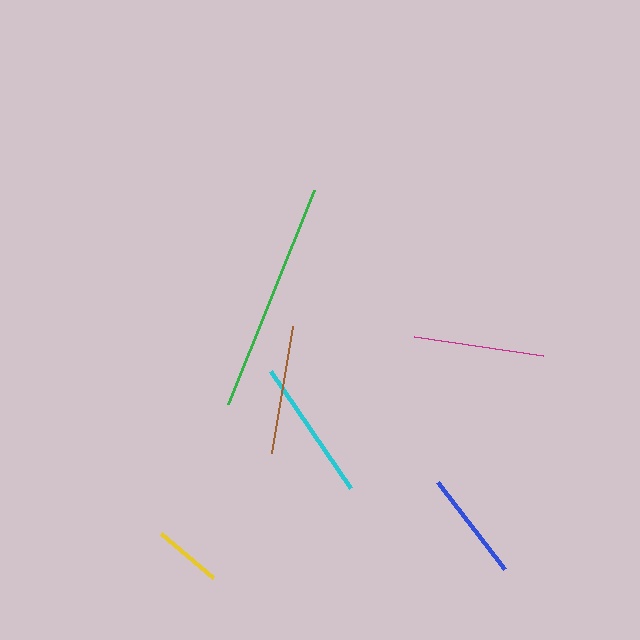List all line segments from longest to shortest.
From longest to shortest: green, cyan, magenta, brown, blue, yellow.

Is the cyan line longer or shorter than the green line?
The green line is longer than the cyan line.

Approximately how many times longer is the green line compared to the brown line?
The green line is approximately 1.8 times the length of the brown line.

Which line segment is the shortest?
The yellow line is the shortest at approximately 68 pixels.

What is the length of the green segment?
The green segment is approximately 230 pixels long.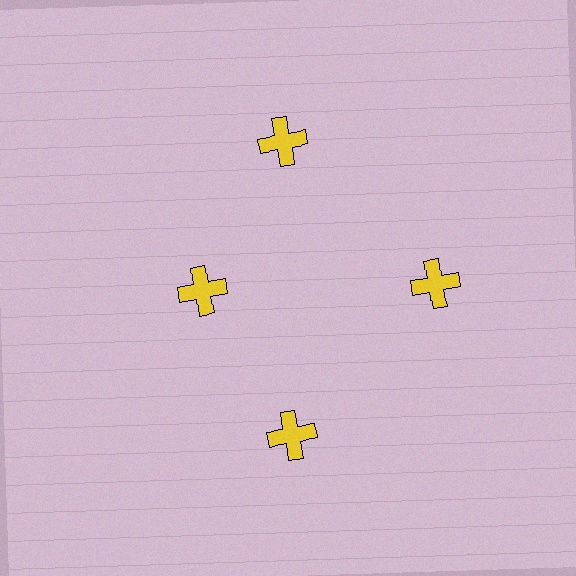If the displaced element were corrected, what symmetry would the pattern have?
It would have 4-fold rotational symmetry — the pattern would map onto itself every 90 degrees.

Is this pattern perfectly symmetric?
No. The 4 yellow crosses are arranged in a ring, but one element near the 9 o'clock position is pulled inward toward the center, breaking the 4-fold rotational symmetry.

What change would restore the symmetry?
The symmetry would be restored by moving it outward, back onto the ring so that all 4 crosses sit at equal angles and equal distance from the center.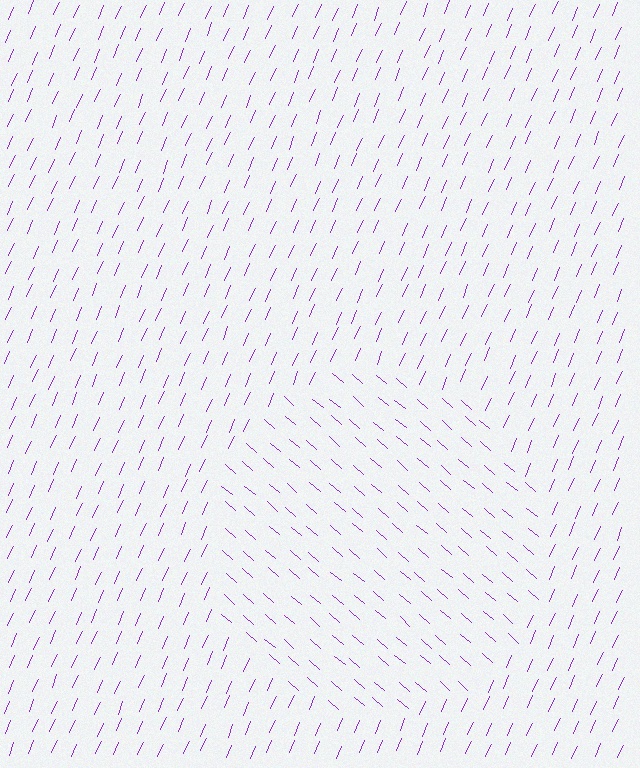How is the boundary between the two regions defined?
The boundary is defined purely by a change in line orientation (approximately 72 degrees difference). All lines are the same color and thickness.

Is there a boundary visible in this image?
Yes, there is a texture boundary formed by a change in line orientation.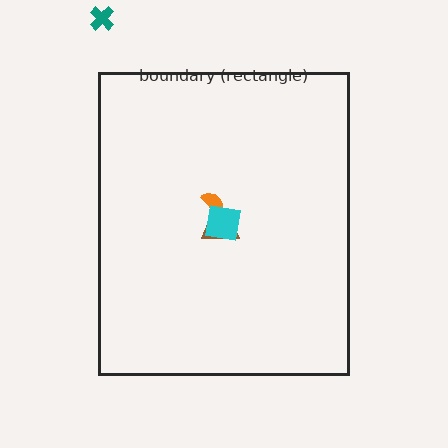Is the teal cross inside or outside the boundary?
Outside.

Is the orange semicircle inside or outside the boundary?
Inside.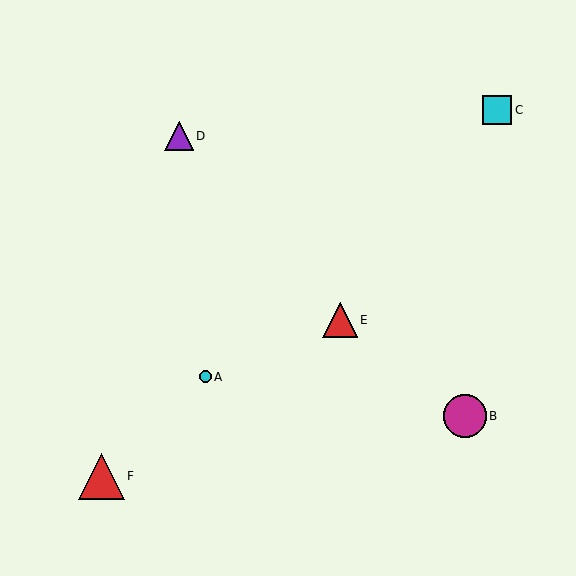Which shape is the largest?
The red triangle (labeled F) is the largest.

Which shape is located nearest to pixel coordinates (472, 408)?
The magenta circle (labeled B) at (465, 416) is nearest to that location.